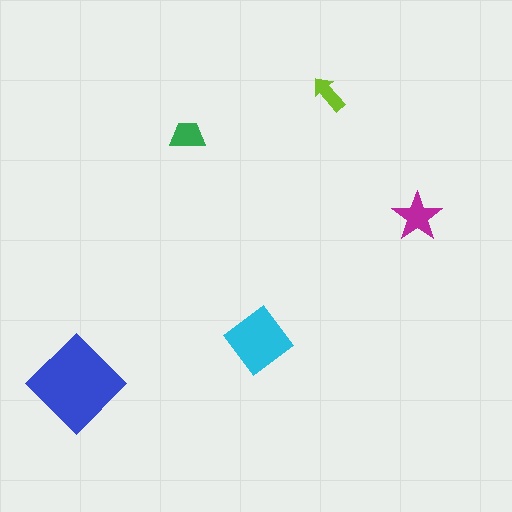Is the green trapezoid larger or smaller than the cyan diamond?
Smaller.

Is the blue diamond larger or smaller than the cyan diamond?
Larger.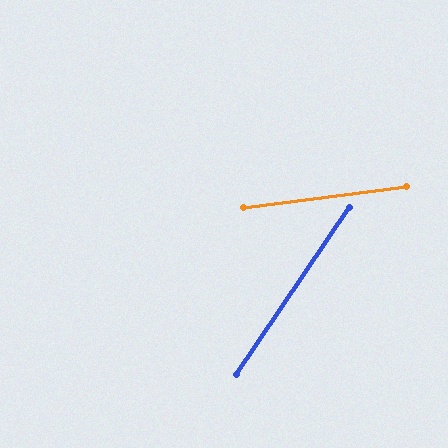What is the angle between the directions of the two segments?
Approximately 49 degrees.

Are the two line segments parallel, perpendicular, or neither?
Neither parallel nor perpendicular — they differ by about 49°.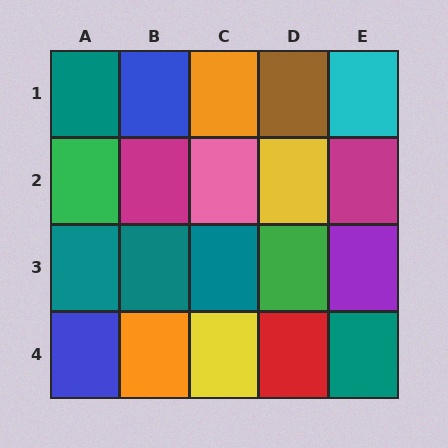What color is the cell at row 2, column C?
Pink.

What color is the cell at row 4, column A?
Blue.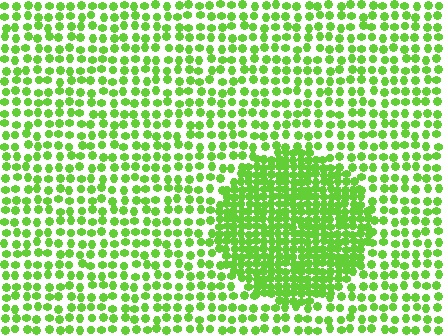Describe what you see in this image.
The image contains small lime elements arranged at two different densities. A circle-shaped region is visible where the elements are more densely packed than the surrounding area.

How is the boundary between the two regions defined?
The boundary is defined by a change in element density (approximately 2.1x ratio). All elements are the same color, size, and shape.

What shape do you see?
I see a circle.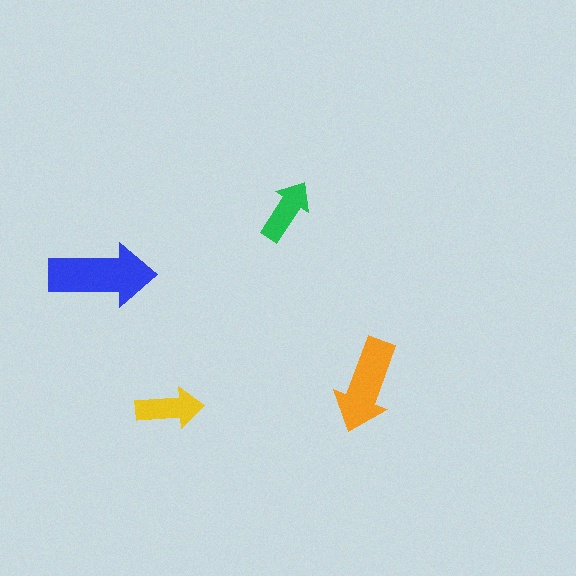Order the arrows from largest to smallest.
the blue one, the orange one, the yellow one, the green one.